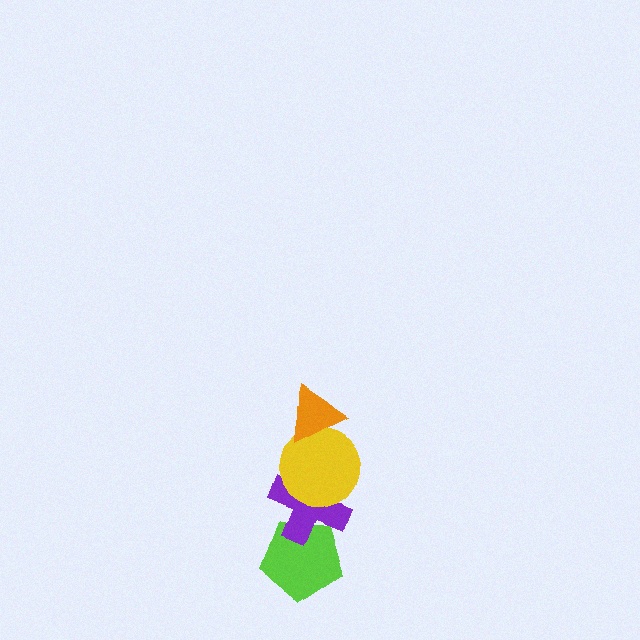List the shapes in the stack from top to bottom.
From top to bottom: the orange triangle, the yellow circle, the purple cross, the lime pentagon.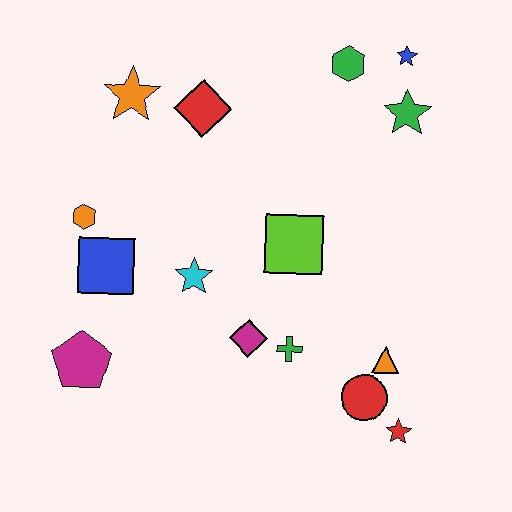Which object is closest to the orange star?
The red diamond is closest to the orange star.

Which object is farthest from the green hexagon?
The magenta pentagon is farthest from the green hexagon.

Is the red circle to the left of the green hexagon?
No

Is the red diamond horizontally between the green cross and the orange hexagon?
Yes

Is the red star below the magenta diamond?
Yes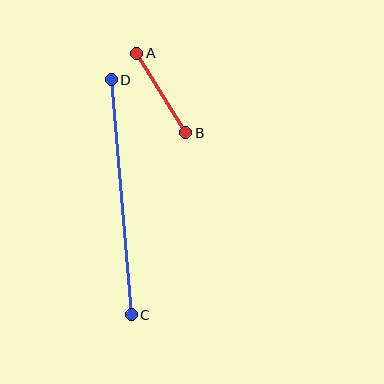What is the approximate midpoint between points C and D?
The midpoint is at approximately (121, 197) pixels.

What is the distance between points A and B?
The distance is approximately 94 pixels.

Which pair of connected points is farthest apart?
Points C and D are farthest apart.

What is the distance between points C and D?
The distance is approximately 236 pixels.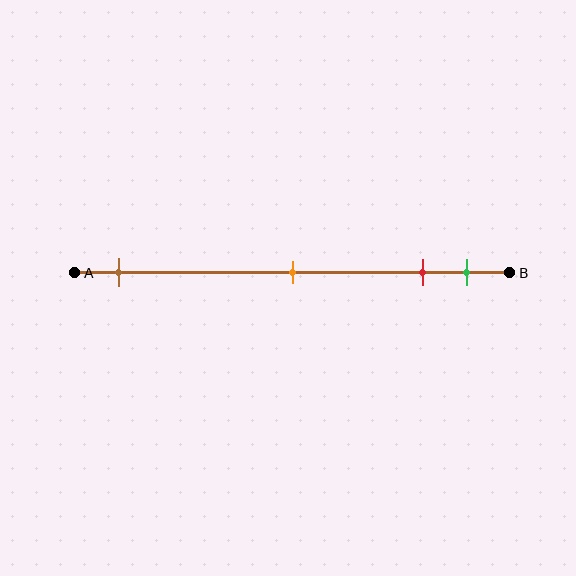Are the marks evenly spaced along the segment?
No, the marks are not evenly spaced.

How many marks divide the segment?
There are 4 marks dividing the segment.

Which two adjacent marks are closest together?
The red and green marks are the closest adjacent pair.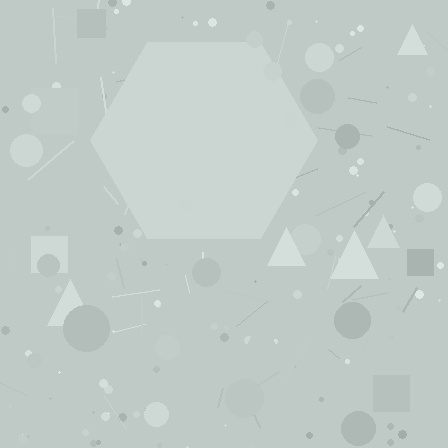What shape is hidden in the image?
A hexagon is hidden in the image.